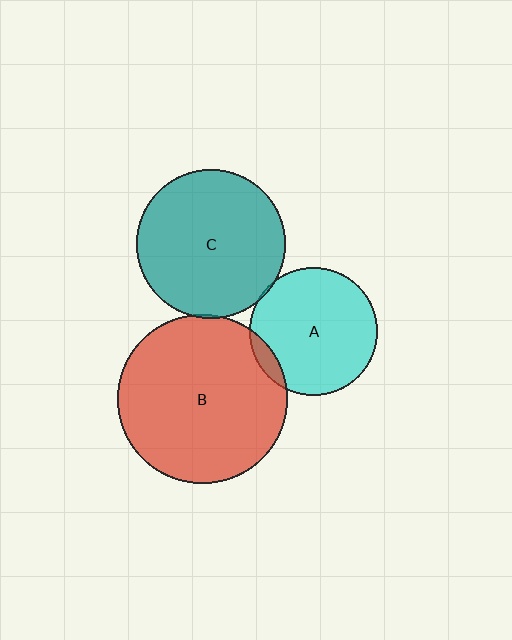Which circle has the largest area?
Circle B (red).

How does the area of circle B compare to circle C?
Approximately 1.3 times.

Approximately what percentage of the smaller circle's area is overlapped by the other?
Approximately 5%.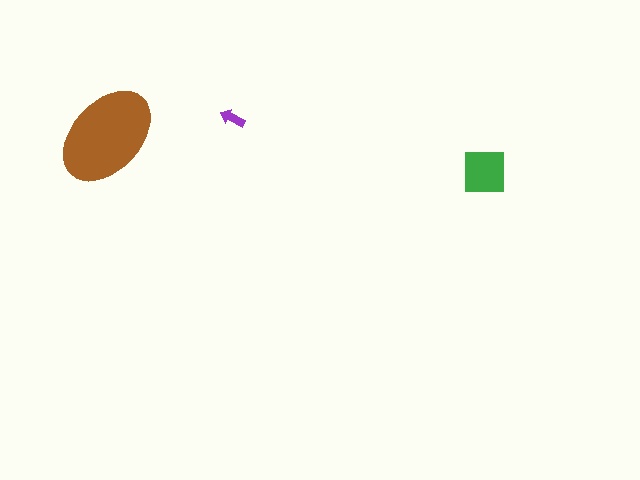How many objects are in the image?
There are 3 objects in the image.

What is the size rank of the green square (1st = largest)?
2nd.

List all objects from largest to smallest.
The brown ellipse, the green square, the purple arrow.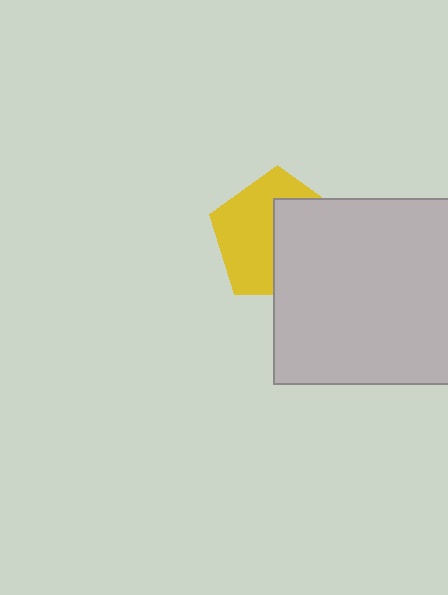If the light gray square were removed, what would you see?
You would see the complete yellow pentagon.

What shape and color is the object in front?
The object in front is a light gray square.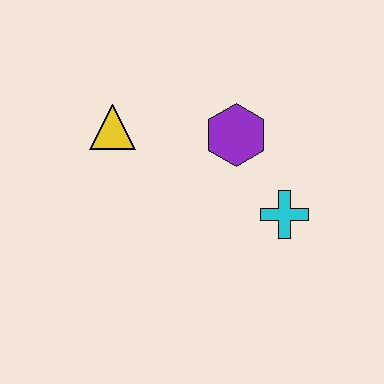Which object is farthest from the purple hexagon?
The yellow triangle is farthest from the purple hexagon.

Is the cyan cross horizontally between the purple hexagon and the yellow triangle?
No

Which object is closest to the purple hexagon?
The cyan cross is closest to the purple hexagon.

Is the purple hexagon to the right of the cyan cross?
No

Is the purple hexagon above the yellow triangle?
No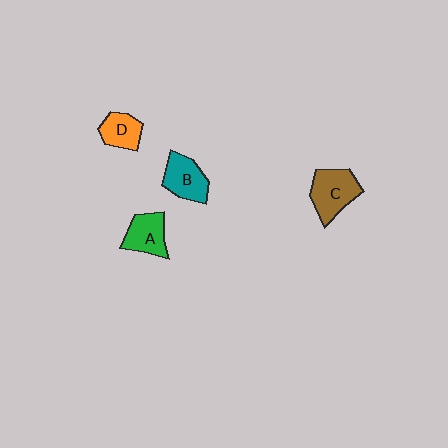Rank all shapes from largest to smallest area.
From largest to smallest: C (brown), B (teal), A (green), D (orange).